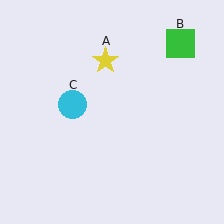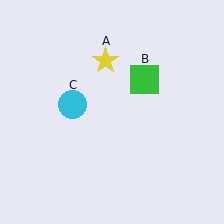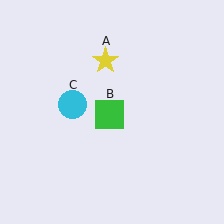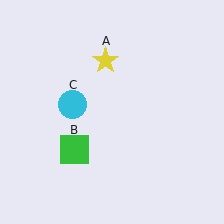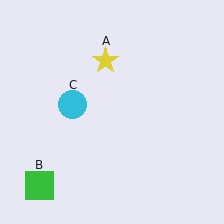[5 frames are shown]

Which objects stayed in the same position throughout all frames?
Yellow star (object A) and cyan circle (object C) remained stationary.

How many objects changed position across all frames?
1 object changed position: green square (object B).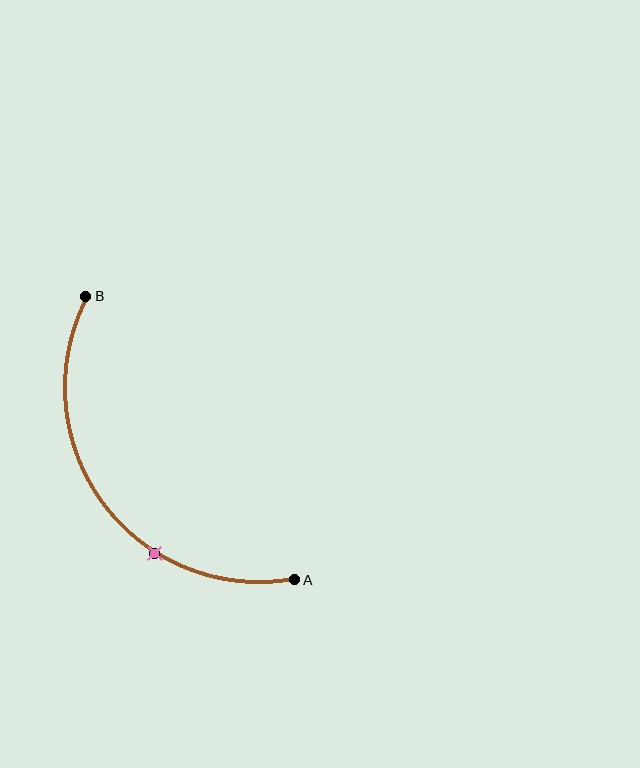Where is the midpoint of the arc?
The arc midpoint is the point on the curve farthest from the straight line joining A and B. It sits below and to the left of that line.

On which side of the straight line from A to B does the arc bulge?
The arc bulges below and to the left of the straight line connecting A and B.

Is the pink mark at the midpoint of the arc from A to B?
No. The pink mark lies on the arc but is closer to endpoint A. The arc midpoint would be at the point on the curve equidistant along the arc from both A and B.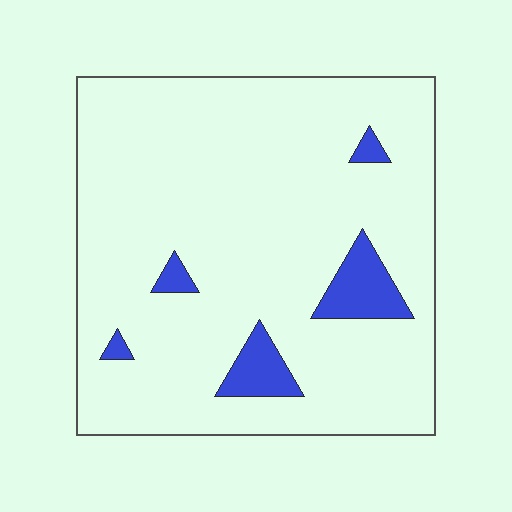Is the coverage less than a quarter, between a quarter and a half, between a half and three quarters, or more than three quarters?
Less than a quarter.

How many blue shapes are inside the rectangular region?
5.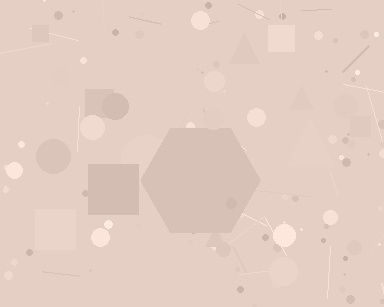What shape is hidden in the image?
A hexagon is hidden in the image.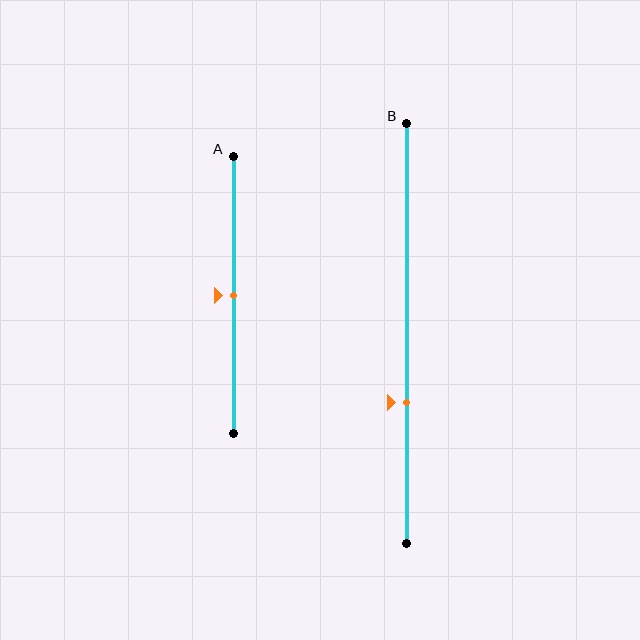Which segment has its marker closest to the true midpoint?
Segment A has its marker closest to the true midpoint.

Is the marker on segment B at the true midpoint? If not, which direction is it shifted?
No, the marker on segment B is shifted downward by about 16% of the segment length.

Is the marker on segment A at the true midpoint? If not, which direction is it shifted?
Yes, the marker on segment A is at the true midpoint.